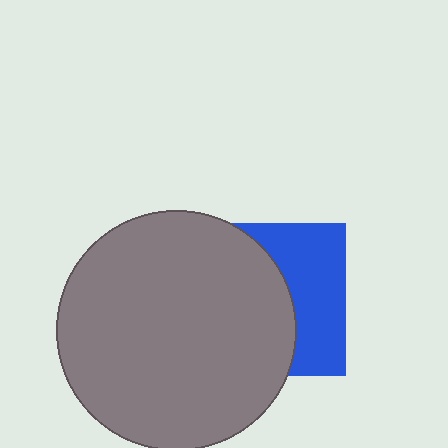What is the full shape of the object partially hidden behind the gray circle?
The partially hidden object is a blue square.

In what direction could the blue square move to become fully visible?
The blue square could move right. That would shift it out from behind the gray circle entirely.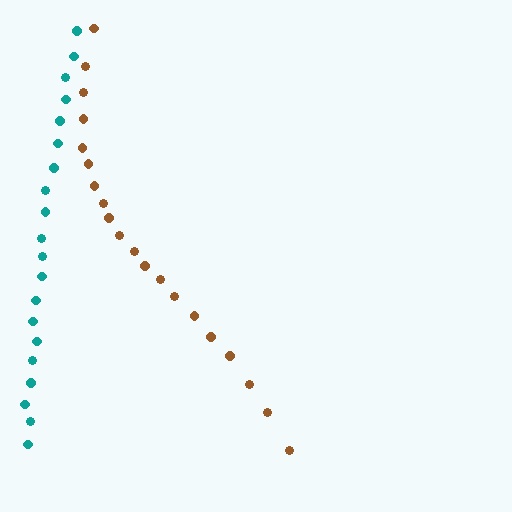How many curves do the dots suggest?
There are 2 distinct paths.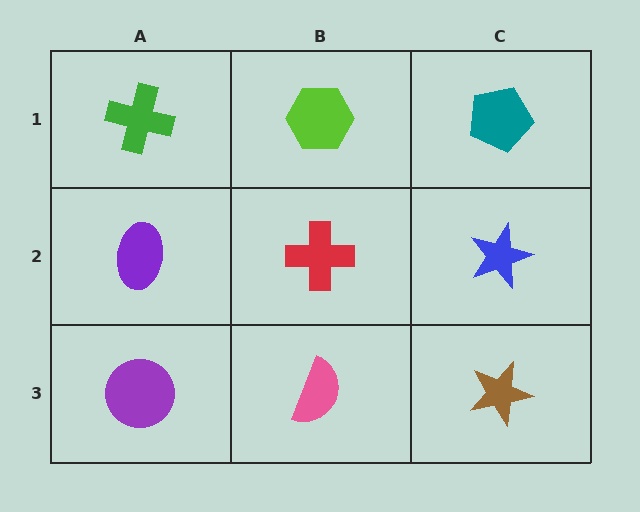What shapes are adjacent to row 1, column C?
A blue star (row 2, column C), a lime hexagon (row 1, column B).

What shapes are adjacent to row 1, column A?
A purple ellipse (row 2, column A), a lime hexagon (row 1, column B).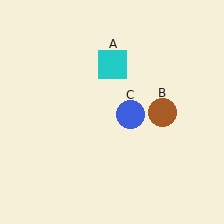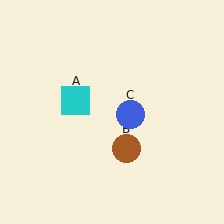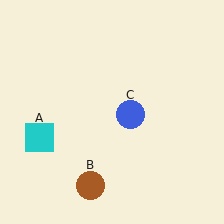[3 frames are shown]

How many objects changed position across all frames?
2 objects changed position: cyan square (object A), brown circle (object B).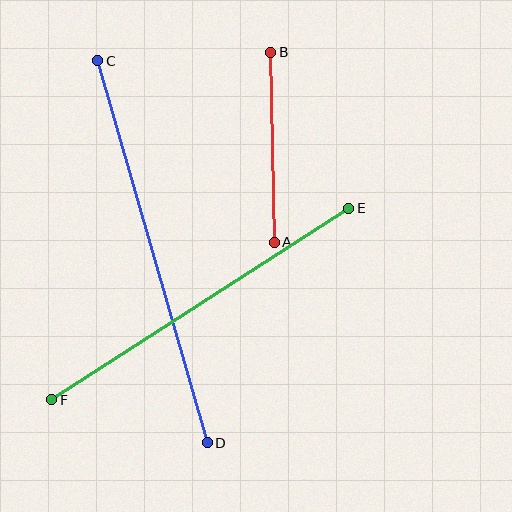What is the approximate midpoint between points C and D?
The midpoint is at approximately (152, 252) pixels.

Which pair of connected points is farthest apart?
Points C and D are farthest apart.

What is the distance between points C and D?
The distance is approximately 397 pixels.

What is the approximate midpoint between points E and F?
The midpoint is at approximately (200, 304) pixels.